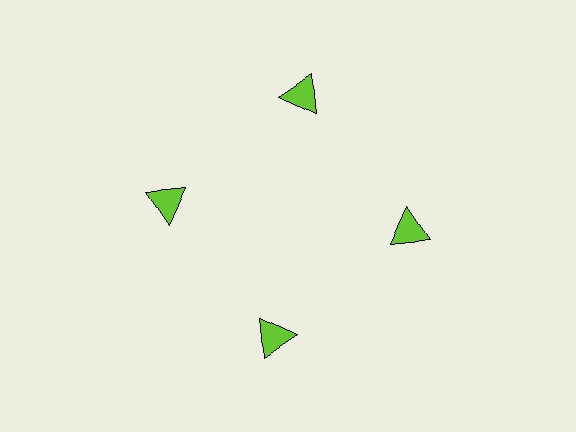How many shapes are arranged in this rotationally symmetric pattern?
There are 4 shapes, arranged in 4 groups of 1.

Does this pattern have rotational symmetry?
Yes, this pattern has 4-fold rotational symmetry. It looks the same after rotating 90 degrees around the center.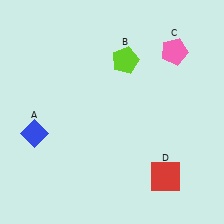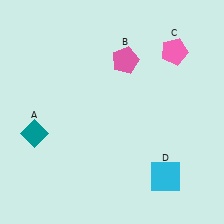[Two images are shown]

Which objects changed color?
A changed from blue to teal. B changed from lime to pink. D changed from red to cyan.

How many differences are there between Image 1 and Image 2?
There are 3 differences between the two images.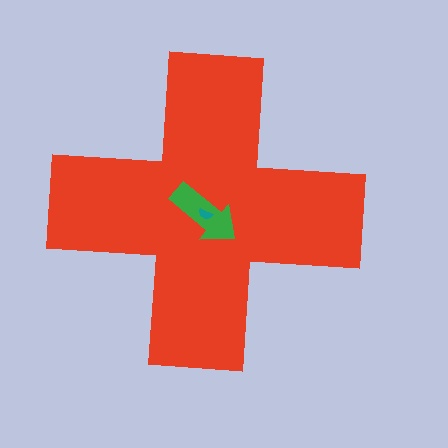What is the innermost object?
The teal semicircle.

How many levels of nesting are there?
3.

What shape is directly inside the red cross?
The green arrow.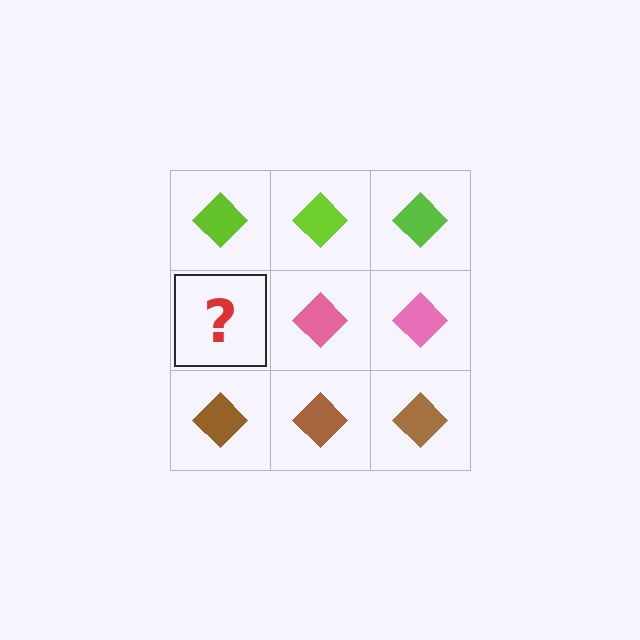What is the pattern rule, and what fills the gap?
The rule is that each row has a consistent color. The gap should be filled with a pink diamond.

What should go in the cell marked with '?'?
The missing cell should contain a pink diamond.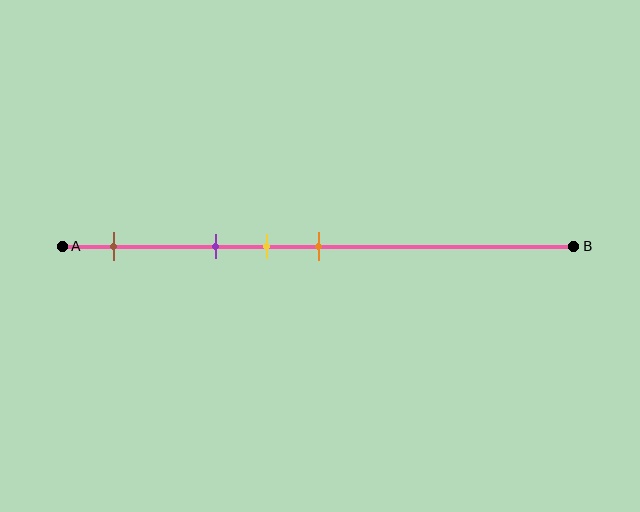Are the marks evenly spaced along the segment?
No, the marks are not evenly spaced.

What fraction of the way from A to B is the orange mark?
The orange mark is approximately 50% (0.5) of the way from A to B.